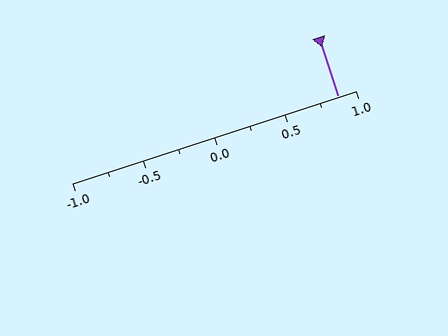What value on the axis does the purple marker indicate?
The marker indicates approximately 0.88.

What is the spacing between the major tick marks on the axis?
The major ticks are spaced 0.5 apart.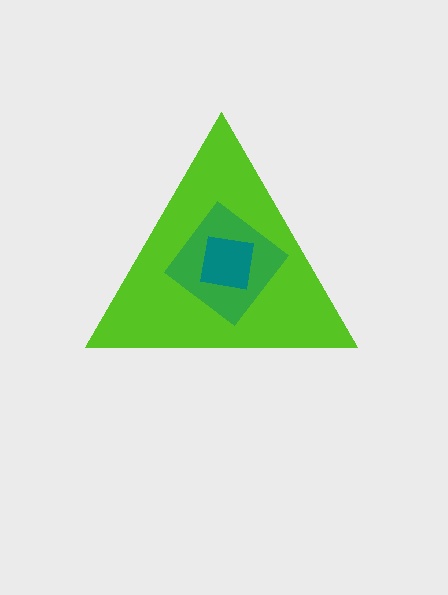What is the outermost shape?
The lime triangle.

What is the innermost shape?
The teal square.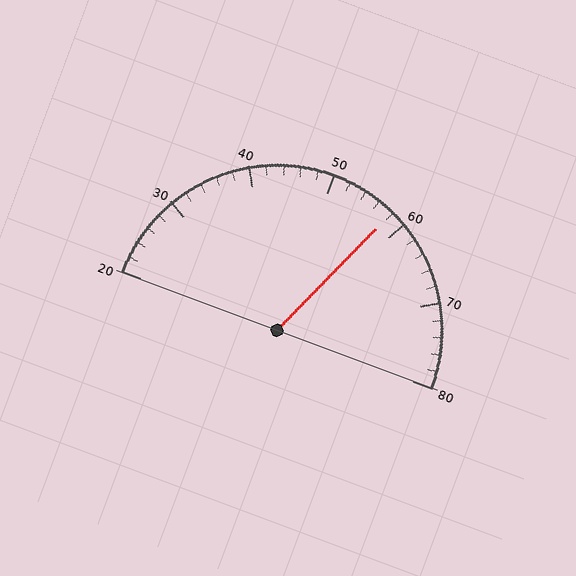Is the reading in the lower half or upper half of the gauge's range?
The reading is in the upper half of the range (20 to 80).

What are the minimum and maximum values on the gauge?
The gauge ranges from 20 to 80.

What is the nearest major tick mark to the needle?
The nearest major tick mark is 60.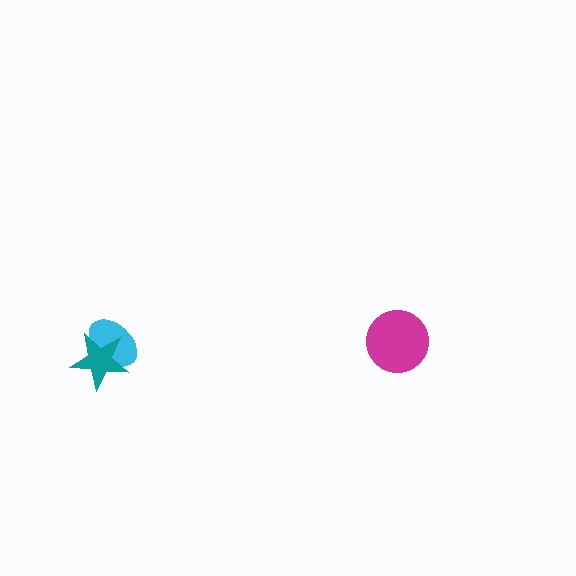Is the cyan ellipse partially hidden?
Yes, it is partially covered by another shape.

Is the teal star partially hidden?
No, no other shape covers it.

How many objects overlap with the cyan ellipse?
1 object overlaps with the cyan ellipse.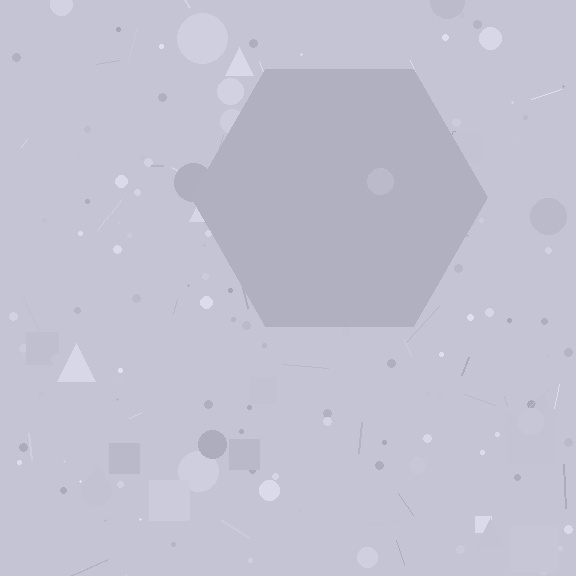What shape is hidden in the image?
A hexagon is hidden in the image.